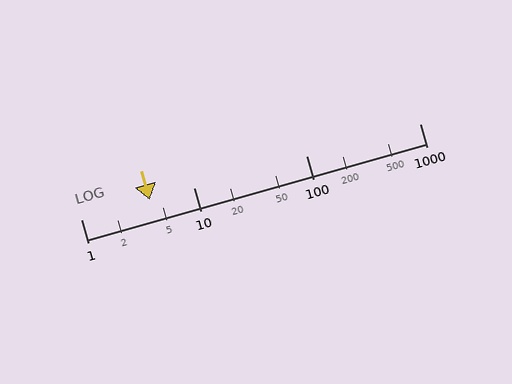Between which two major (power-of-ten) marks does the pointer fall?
The pointer is between 1 and 10.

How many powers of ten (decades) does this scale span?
The scale spans 3 decades, from 1 to 1000.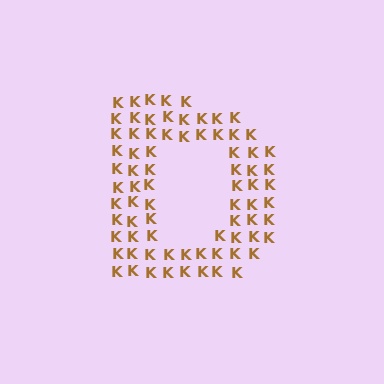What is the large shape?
The large shape is the letter D.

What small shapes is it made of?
It is made of small letter K's.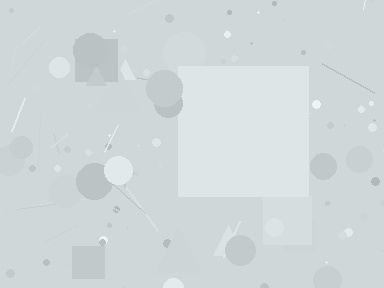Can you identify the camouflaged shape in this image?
The camouflaged shape is a square.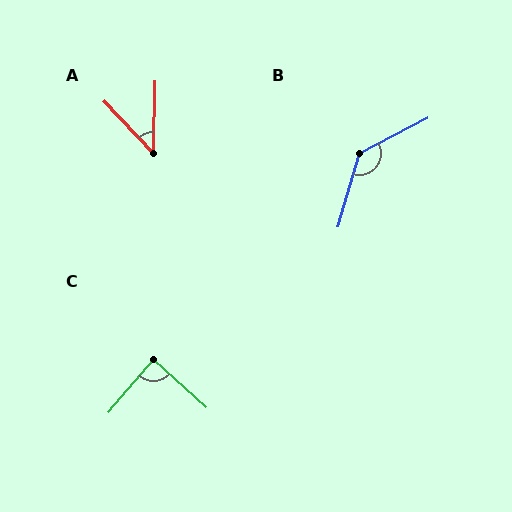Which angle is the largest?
B, at approximately 133 degrees.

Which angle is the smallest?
A, at approximately 44 degrees.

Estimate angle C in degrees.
Approximately 89 degrees.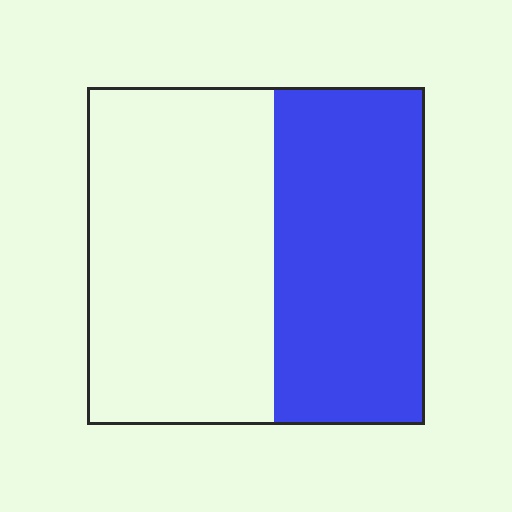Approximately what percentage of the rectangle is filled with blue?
Approximately 45%.